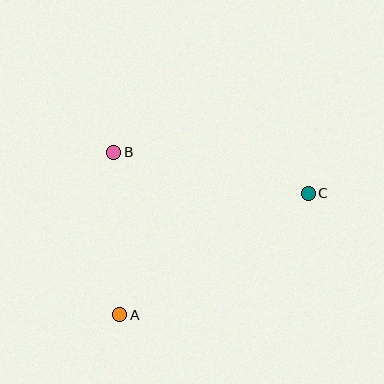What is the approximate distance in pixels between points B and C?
The distance between B and C is approximately 199 pixels.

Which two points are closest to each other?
Points A and B are closest to each other.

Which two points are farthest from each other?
Points A and C are farthest from each other.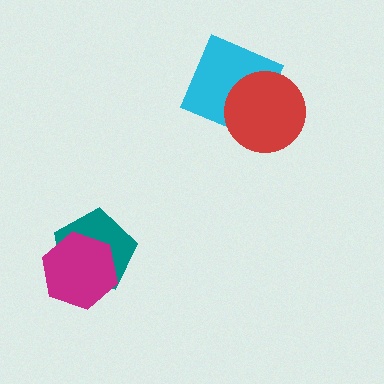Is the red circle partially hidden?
No, no other shape covers it.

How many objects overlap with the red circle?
1 object overlaps with the red circle.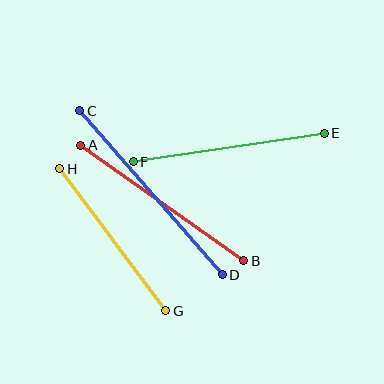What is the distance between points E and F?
The distance is approximately 193 pixels.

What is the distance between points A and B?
The distance is approximately 200 pixels.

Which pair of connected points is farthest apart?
Points C and D are farthest apart.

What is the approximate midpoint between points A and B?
The midpoint is at approximately (162, 203) pixels.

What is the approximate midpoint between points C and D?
The midpoint is at approximately (151, 193) pixels.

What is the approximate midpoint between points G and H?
The midpoint is at approximately (113, 240) pixels.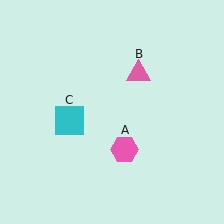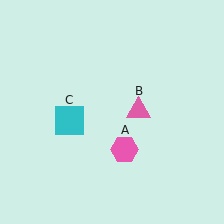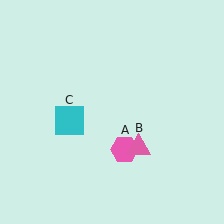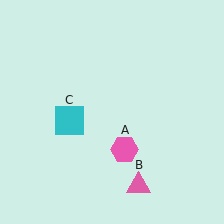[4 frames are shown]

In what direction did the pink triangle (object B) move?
The pink triangle (object B) moved down.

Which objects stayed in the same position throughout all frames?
Pink hexagon (object A) and cyan square (object C) remained stationary.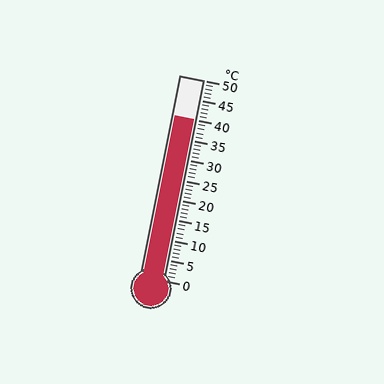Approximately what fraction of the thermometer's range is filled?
The thermometer is filled to approximately 80% of its range.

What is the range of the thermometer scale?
The thermometer scale ranges from 0°C to 50°C.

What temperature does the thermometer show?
The thermometer shows approximately 40°C.